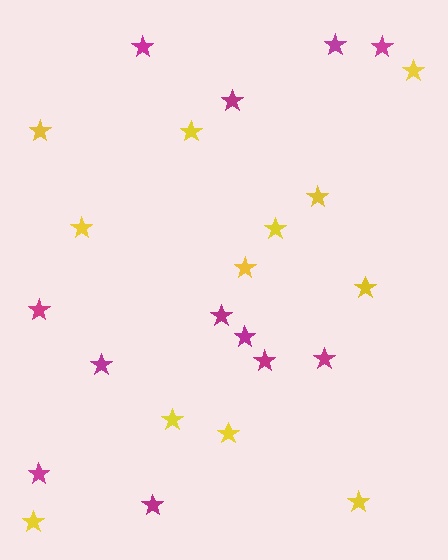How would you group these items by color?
There are 2 groups: one group of yellow stars (12) and one group of magenta stars (12).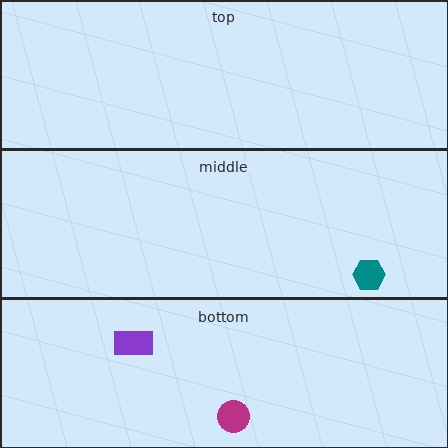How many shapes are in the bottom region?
2.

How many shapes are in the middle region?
1.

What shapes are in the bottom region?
The purple rectangle, the magenta circle.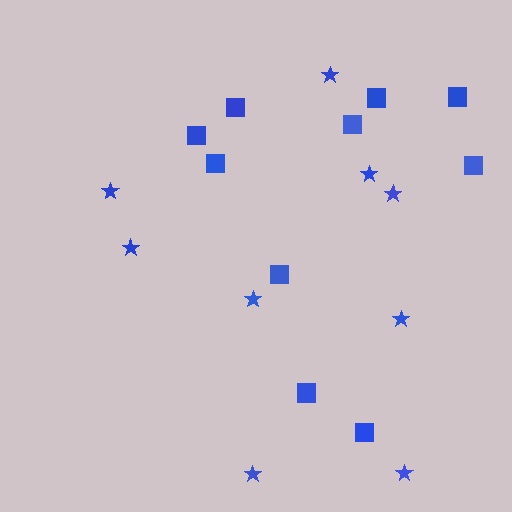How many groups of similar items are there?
There are 2 groups: one group of squares (10) and one group of stars (9).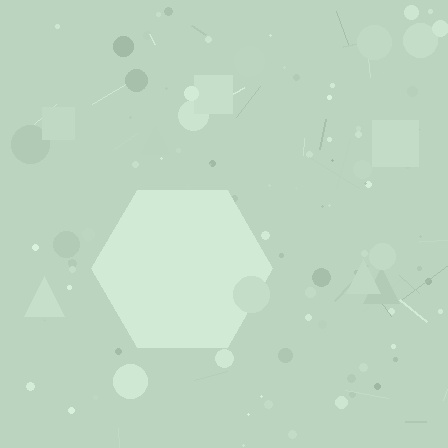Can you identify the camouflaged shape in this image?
The camouflaged shape is a hexagon.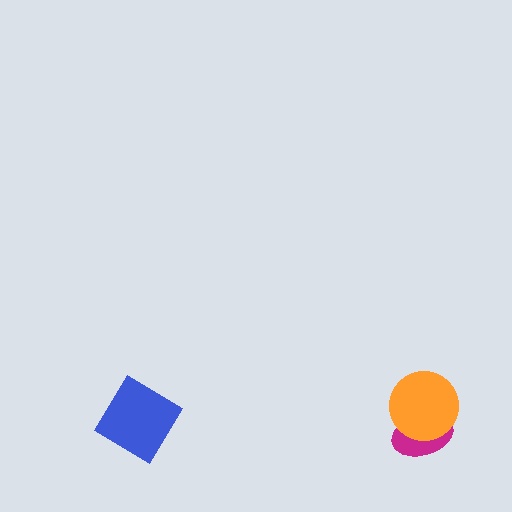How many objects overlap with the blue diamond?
0 objects overlap with the blue diamond.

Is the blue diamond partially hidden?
No, no other shape covers it.